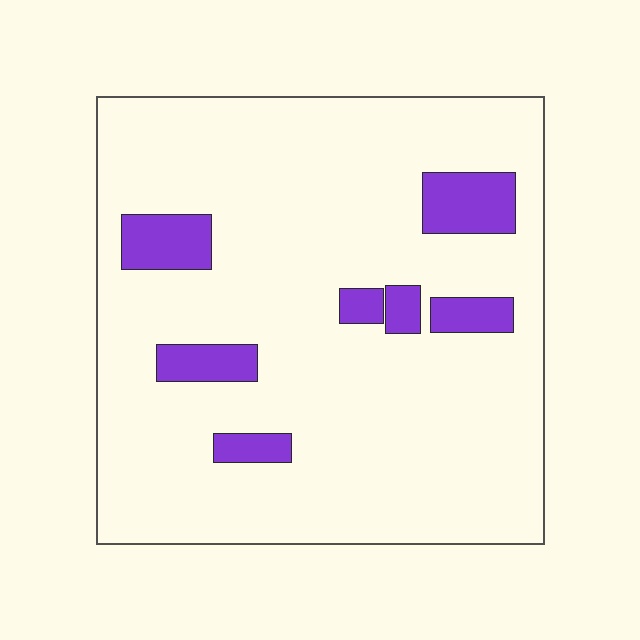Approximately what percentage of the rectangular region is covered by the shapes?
Approximately 10%.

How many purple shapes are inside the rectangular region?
7.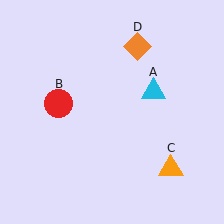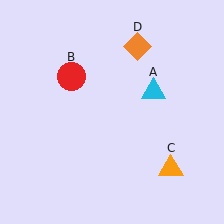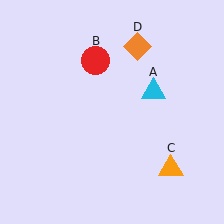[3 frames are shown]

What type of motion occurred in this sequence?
The red circle (object B) rotated clockwise around the center of the scene.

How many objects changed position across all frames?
1 object changed position: red circle (object B).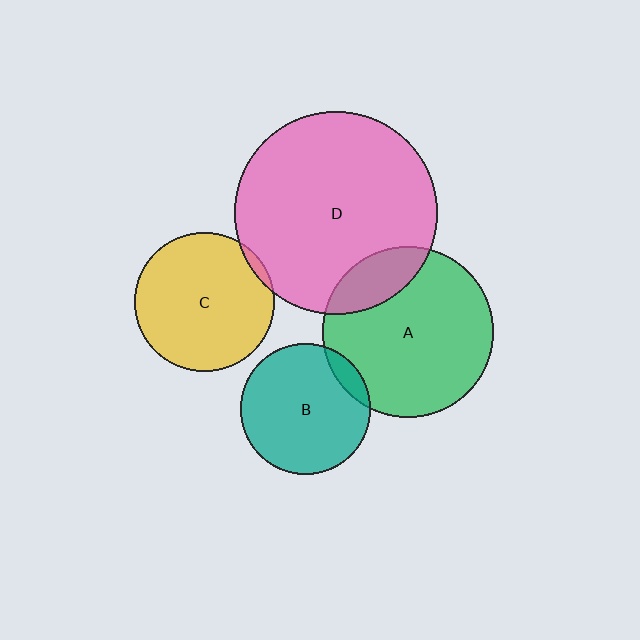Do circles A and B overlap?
Yes.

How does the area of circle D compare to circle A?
Approximately 1.4 times.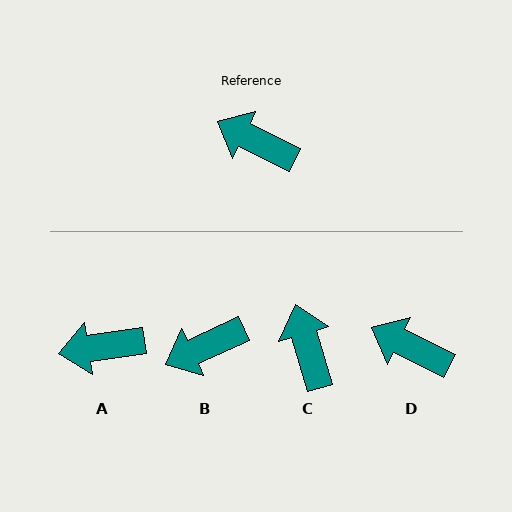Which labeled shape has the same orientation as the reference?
D.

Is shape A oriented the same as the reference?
No, it is off by about 35 degrees.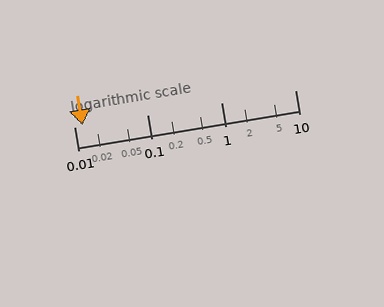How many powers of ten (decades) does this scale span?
The scale spans 3 decades, from 0.01 to 10.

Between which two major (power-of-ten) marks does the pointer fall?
The pointer is between 0.01 and 0.1.